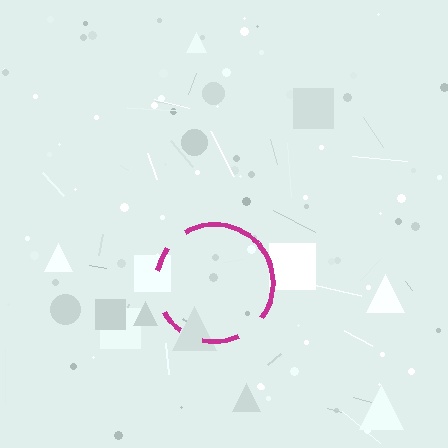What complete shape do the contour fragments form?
The contour fragments form a circle.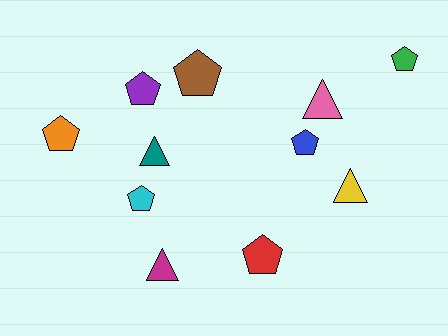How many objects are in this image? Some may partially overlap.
There are 11 objects.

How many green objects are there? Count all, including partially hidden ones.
There is 1 green object.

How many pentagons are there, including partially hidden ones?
There are 7 pentagons.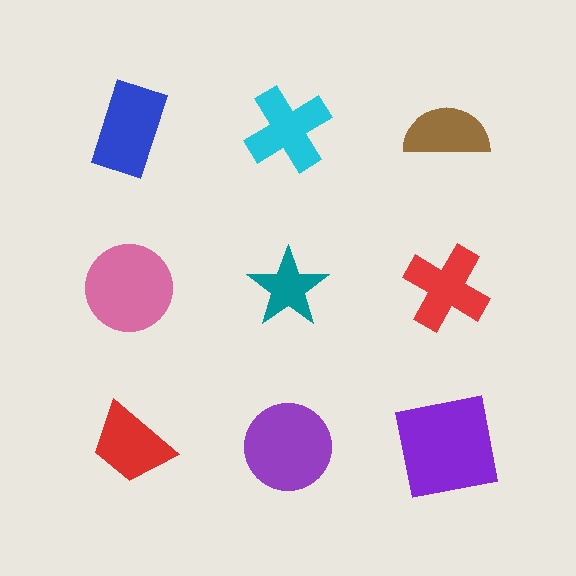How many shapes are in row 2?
3 shapes.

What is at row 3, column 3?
A purple square.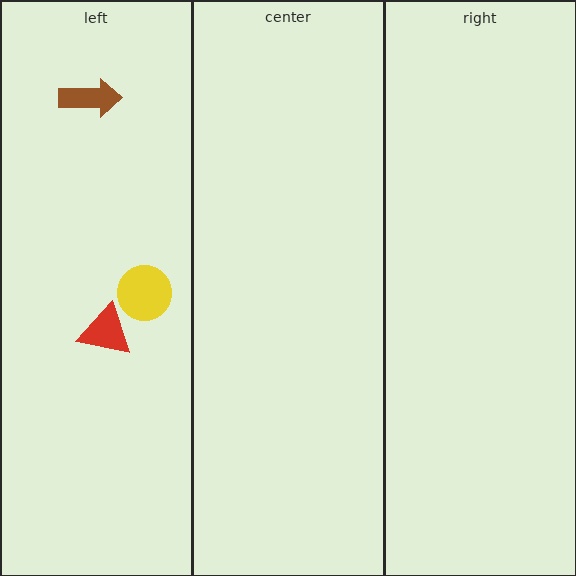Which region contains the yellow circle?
The left region.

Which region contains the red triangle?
The left region.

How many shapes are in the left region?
3.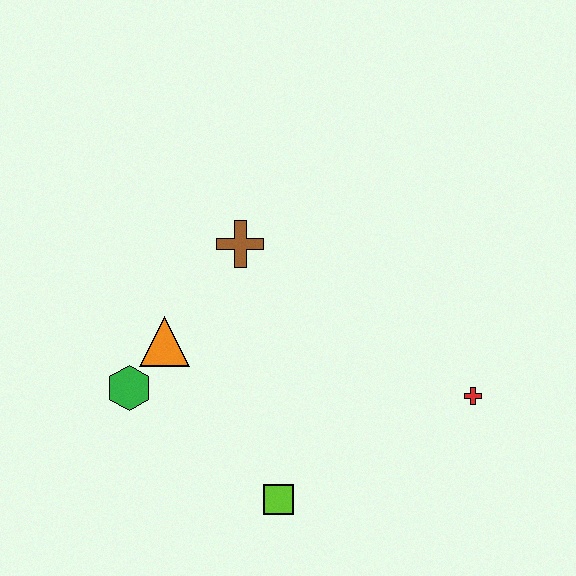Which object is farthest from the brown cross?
The red cross is farthest from the brown cross.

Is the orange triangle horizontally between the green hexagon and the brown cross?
Yes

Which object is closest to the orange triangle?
The green hexagon is closest to the orange triangle.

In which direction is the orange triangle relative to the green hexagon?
The orange triangle is above the green hexagon.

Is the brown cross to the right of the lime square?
No